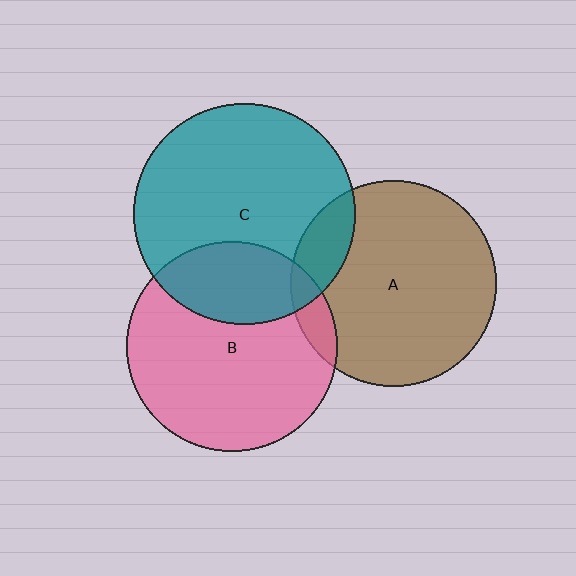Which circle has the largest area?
Circle C (teal).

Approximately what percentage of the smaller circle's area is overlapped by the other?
Approximately 30%.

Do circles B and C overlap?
Yes.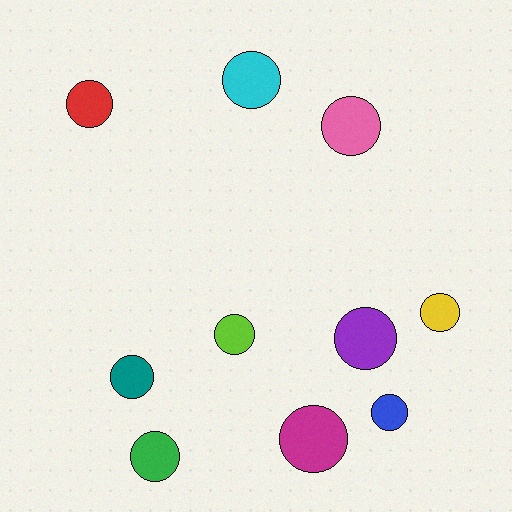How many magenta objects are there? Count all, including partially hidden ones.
There is 1 magenta object.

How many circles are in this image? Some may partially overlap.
There are 10 circles.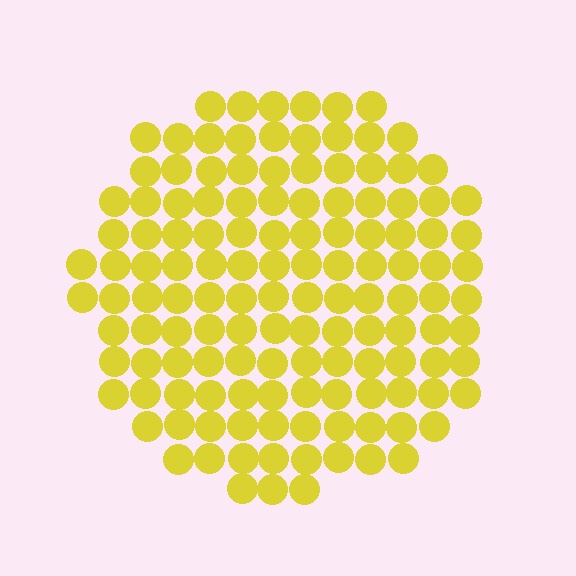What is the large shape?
The large shape is a circle.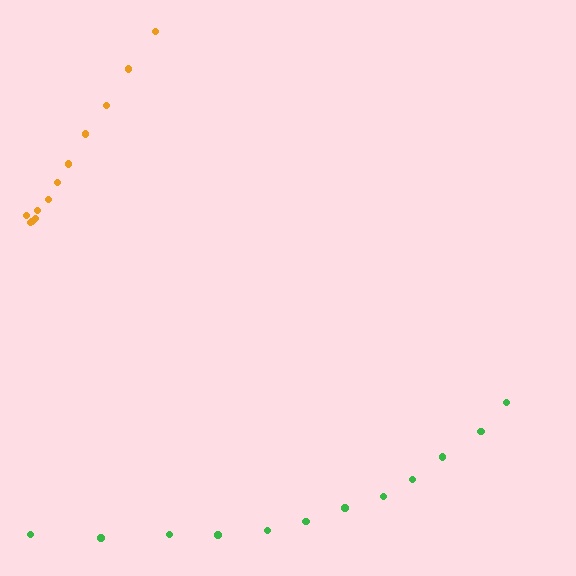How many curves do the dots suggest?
There are 2 distinct paths.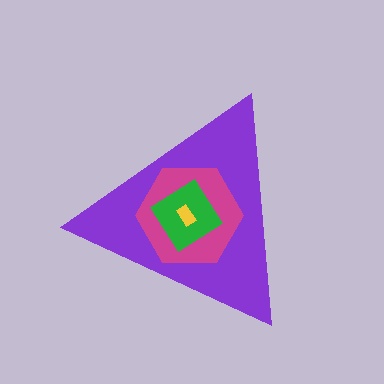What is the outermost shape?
The purple triangle.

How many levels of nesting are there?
4.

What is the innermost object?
The yellow rectangle.